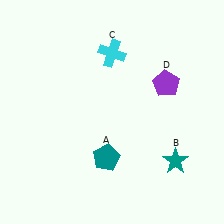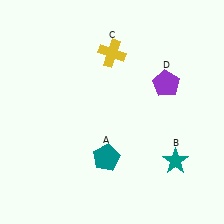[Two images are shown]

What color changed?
The cross (C) changed from cyan in Image 1 to yellow in Image 2.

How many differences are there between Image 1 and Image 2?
There is 1 difference between the two images.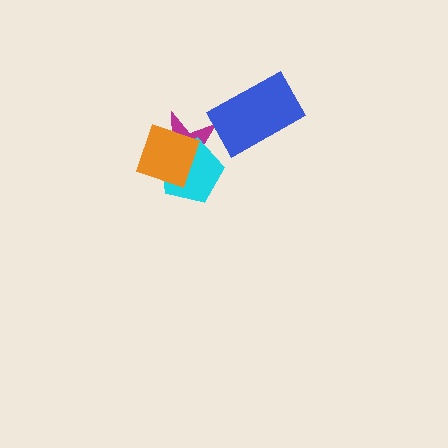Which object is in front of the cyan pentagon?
The orange diamond is in front of the cyan pentagon.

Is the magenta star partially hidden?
Yes, it is partially covered by another shape.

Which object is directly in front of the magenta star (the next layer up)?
The cyan pentagon is directly in front of the magenta star.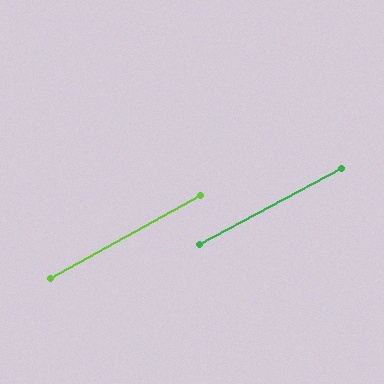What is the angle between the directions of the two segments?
Approximately 1 degree.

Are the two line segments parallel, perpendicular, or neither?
Parallel — their directions differ by only 0.8°.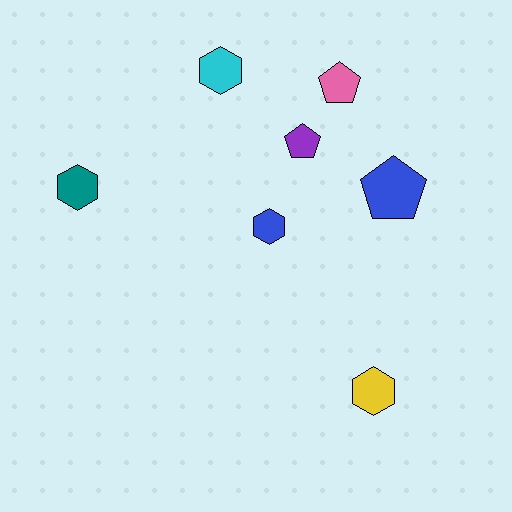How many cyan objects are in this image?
There is 1 cyan object.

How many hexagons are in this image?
There are 4 hexagons.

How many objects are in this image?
There are 7 objects.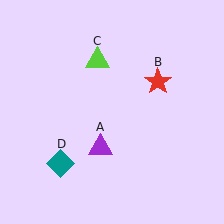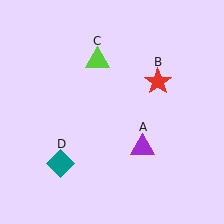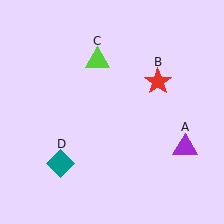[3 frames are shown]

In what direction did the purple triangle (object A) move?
The purple triangle (object A) moved right.